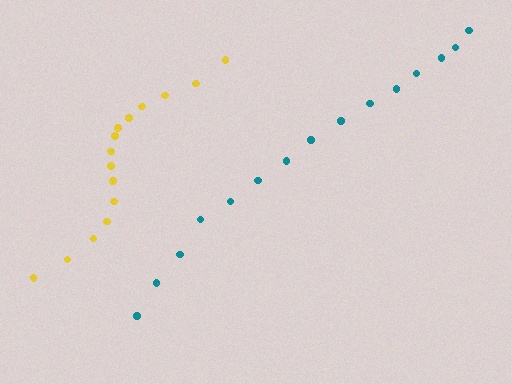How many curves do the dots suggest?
There are 2 distinct paths.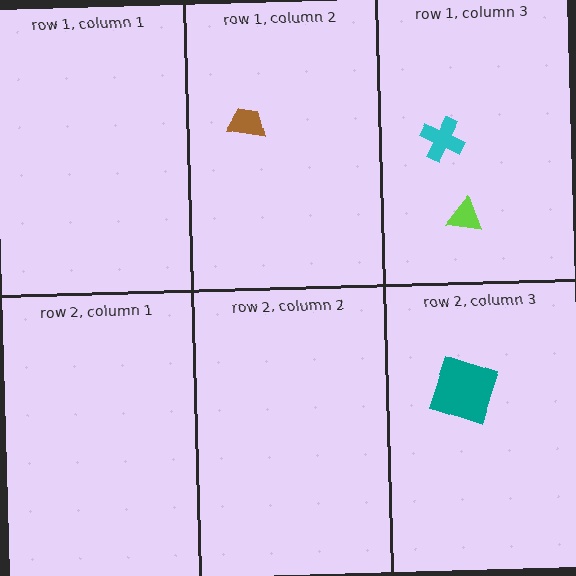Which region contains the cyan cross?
The row 1, column 3 region.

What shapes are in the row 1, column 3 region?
The lime triangle, the cyan cross.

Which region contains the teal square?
The row 2, column 3 region.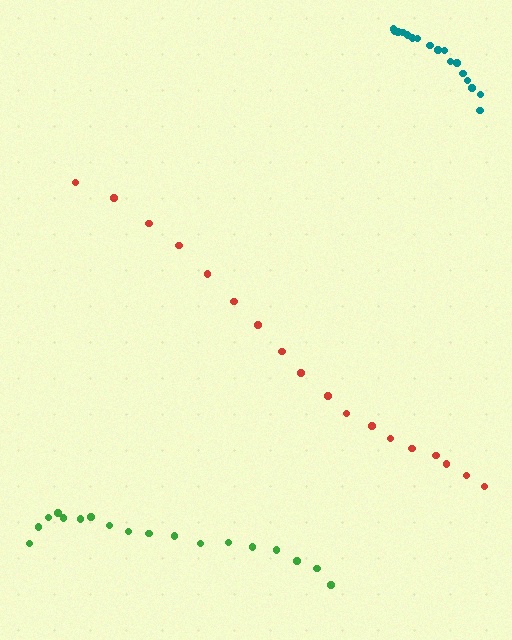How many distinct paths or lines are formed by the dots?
There are 3 distinct paths.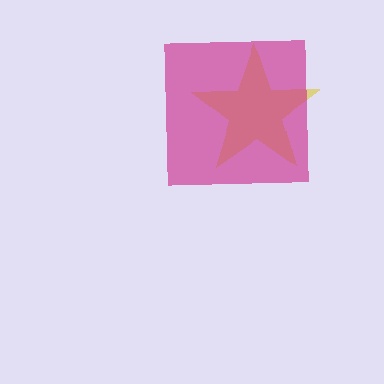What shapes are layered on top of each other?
The layered shapes are: a yellow star, a magenta square.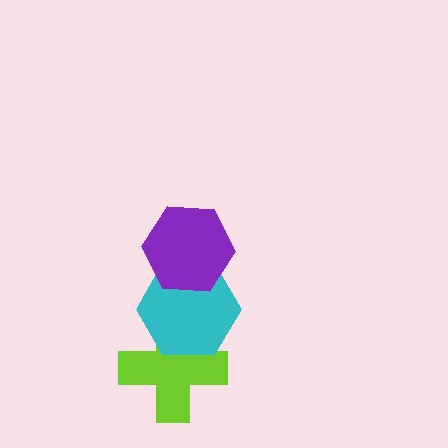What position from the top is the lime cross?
The lime cross is 3rd from the top.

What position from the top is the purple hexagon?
The purple hexagon is 1st from the top.